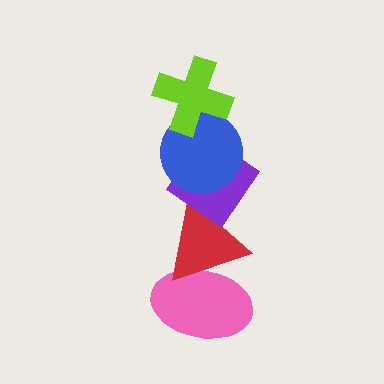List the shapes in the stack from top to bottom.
From top to bottom: the lime cross, the blue circle, the purple diamond, the red triangle, the pink ellipse.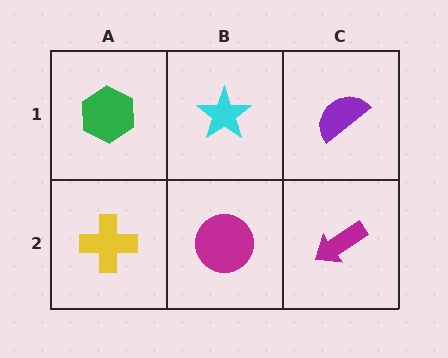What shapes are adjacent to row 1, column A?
A yellow cross (row 2, column A), a cyan star (row 1, column B).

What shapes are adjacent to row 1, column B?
A magenta circle (row 2, column B), a green hexagon (row 1, column A), a purple semicircle (row 1, column C).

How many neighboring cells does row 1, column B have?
3.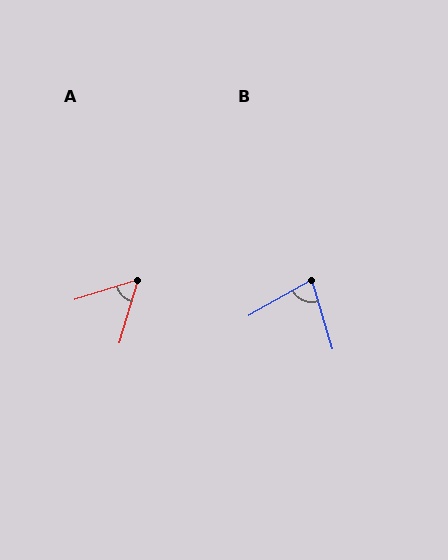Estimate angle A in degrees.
Approximately 57 degrees.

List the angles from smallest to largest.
A (57°), B (76°).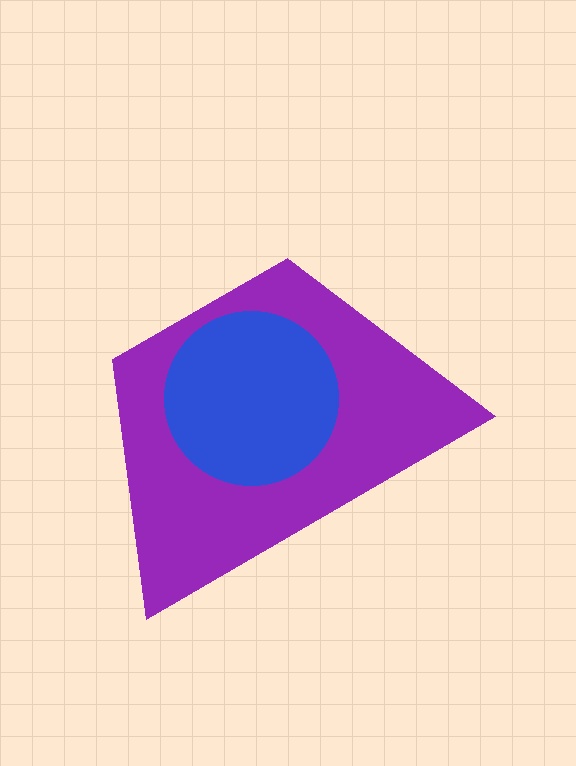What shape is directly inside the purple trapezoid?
The blue circle.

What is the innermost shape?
The blue circle.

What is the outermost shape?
The purple trapezoid.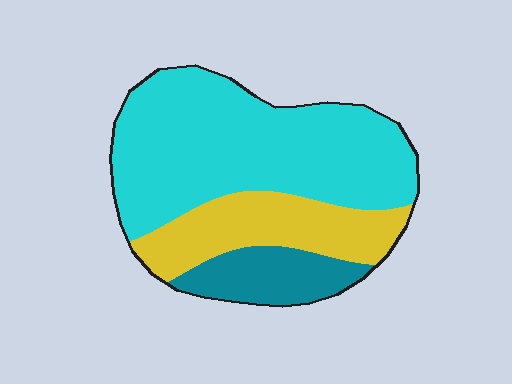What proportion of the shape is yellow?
Yellow takes up about one quarter (1/4) of the shape.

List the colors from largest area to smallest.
From largest to smallest: cyan, yellow, teal.